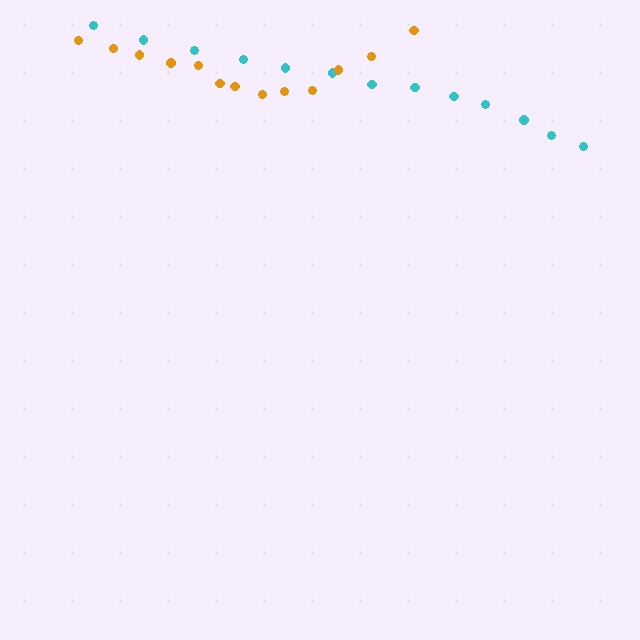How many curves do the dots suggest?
There are 2 distinct paths.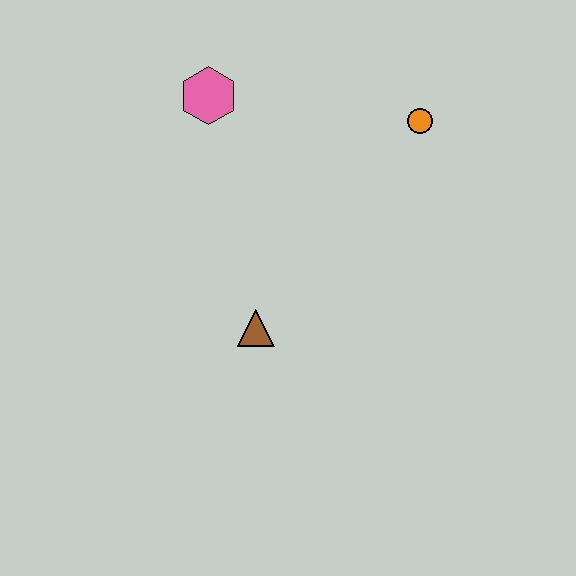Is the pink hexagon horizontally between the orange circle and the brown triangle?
No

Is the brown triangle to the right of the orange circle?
No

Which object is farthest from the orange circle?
The brown triangle is farthest from the orange circle.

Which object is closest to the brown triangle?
The pink hexagon is closest to the brown triangle.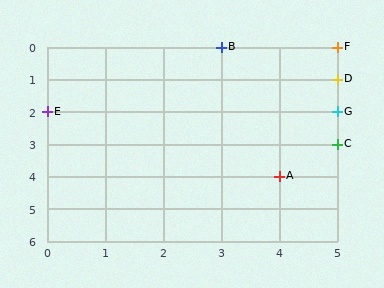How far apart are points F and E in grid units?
Points F and E are 5 columns and 2 rows apart (about 5.4 grid units diagonally).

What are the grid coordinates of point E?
Point E is at grid coordinates (0, 2).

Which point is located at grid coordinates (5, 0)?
Point F is at (5, 0).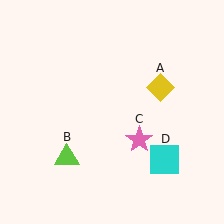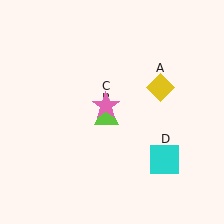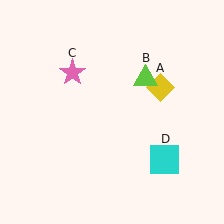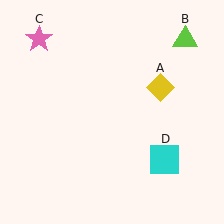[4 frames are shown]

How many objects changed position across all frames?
2 objects changed position: lime triangle (object B), pink star (object C).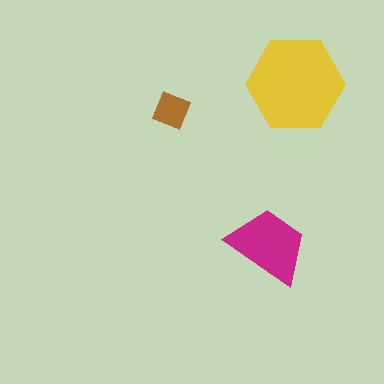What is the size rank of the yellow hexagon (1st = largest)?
1st.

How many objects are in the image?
There are 3 objects in the image.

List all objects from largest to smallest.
The yellow hexagon, the magenta trapezoid, the brown diamond.